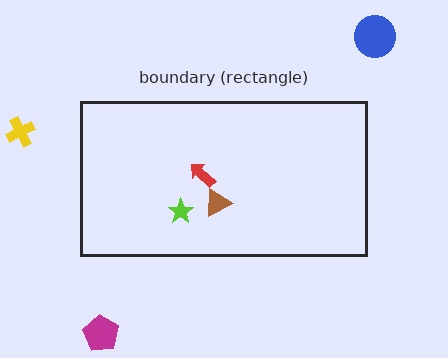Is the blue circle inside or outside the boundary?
Outside.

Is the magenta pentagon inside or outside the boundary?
Outside.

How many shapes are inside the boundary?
3 inside, 3 outside.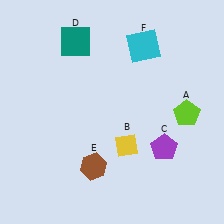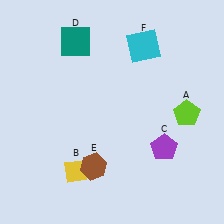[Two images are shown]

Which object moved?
The yellow diamond (B) moved left.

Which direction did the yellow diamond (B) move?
The yellow diamond (B) moved left.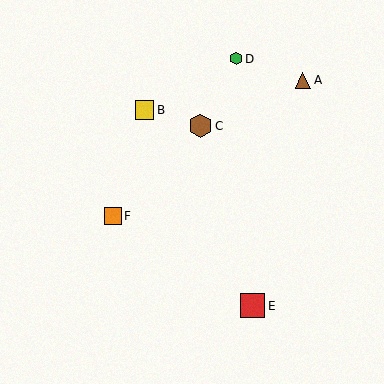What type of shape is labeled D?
Shape D is a green hexagon.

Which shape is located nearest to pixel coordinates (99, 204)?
The orange square (labeled F) at (113, 216) is nearest to that location.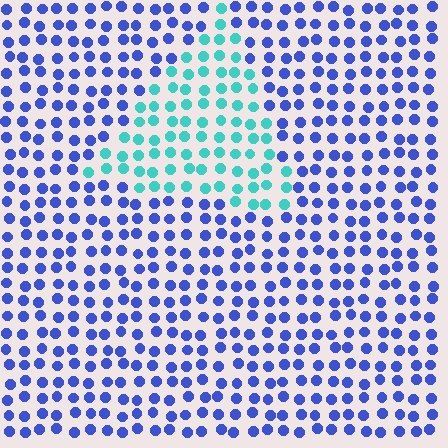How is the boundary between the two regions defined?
The boundary is defined purely by a slight shift in hue (about 57 degrees). Spacing, size, and orientation are identical on both sides.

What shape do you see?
I see a triangle.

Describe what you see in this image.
The image is filled with small blue elements in a uniform arrangement. A triangle-shaped region is visible where the elements are tinted to a slightly different hue, forming a subtle color boundary.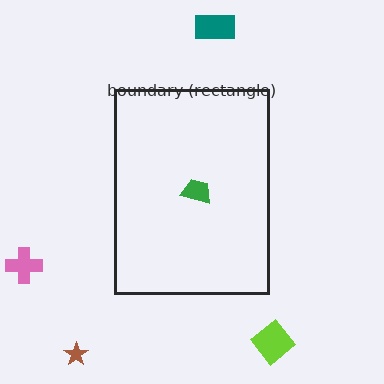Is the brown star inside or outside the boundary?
Outside.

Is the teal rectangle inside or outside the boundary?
Outside.